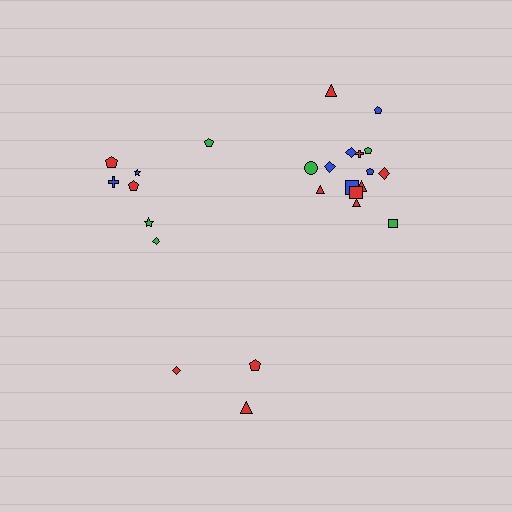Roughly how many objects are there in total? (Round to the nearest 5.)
Roughly 25 objects in total.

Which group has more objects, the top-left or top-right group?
The top-right group.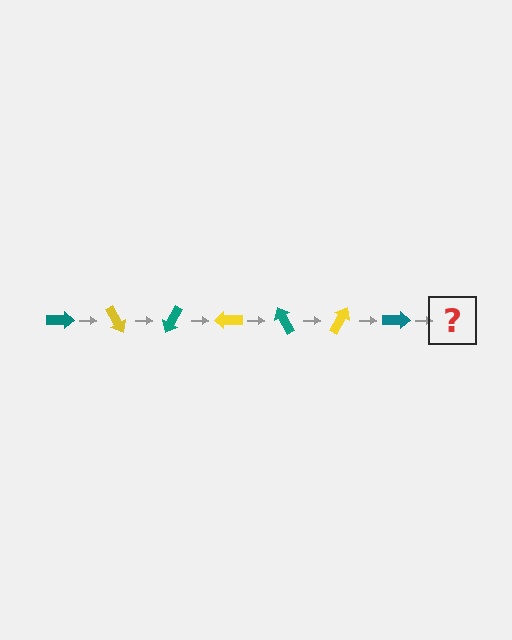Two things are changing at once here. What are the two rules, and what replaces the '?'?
The two rules are that it rotates 60 degrees each step and the color cycles through teal and yellow. The '?' should be a yellow arrow, rotated 420 degrees from the start.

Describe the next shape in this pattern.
It should be a yellow arrow, rotated 420 degrees from the start.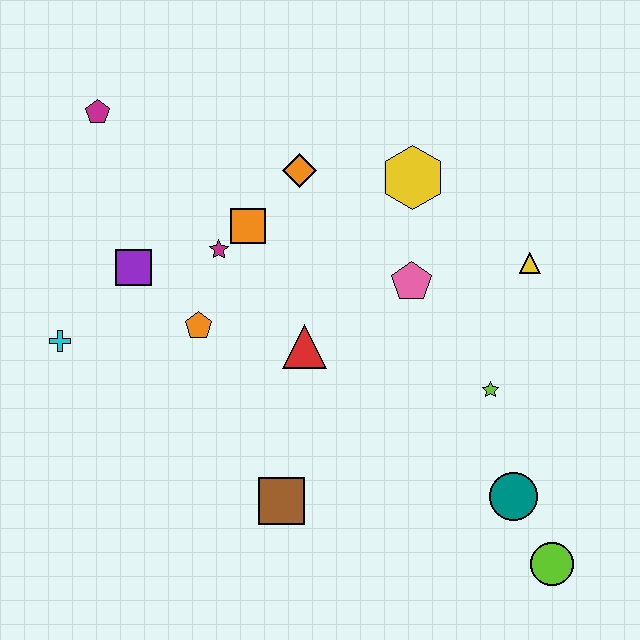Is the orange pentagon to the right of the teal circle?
No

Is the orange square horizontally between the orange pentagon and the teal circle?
Yes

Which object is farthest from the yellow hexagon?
The lime circle is farthest from the yellow hexagon.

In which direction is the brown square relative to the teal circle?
The brown square is to the left of the teal circle.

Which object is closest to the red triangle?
The orange pentagon is closest to the red triangle.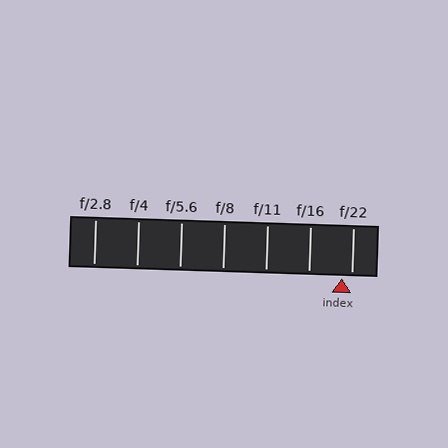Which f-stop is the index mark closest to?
The index mark is closest to f/22.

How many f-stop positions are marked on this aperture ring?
There are 7 f-stop positions marked.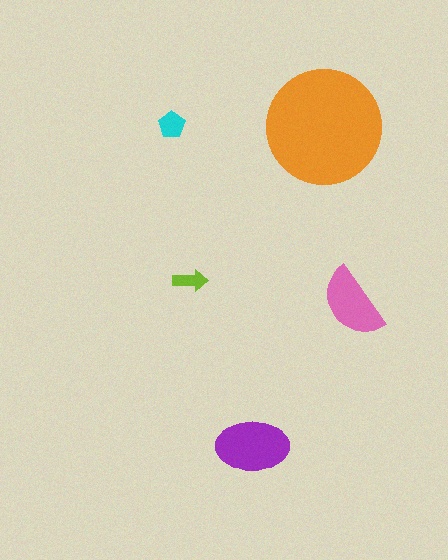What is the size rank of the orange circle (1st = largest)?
1st.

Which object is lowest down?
The purple ellipse is bottommost.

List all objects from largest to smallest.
The orange circle, the purple ellipse, the pink semicircle, the cyan pentagon, the lime arrow.